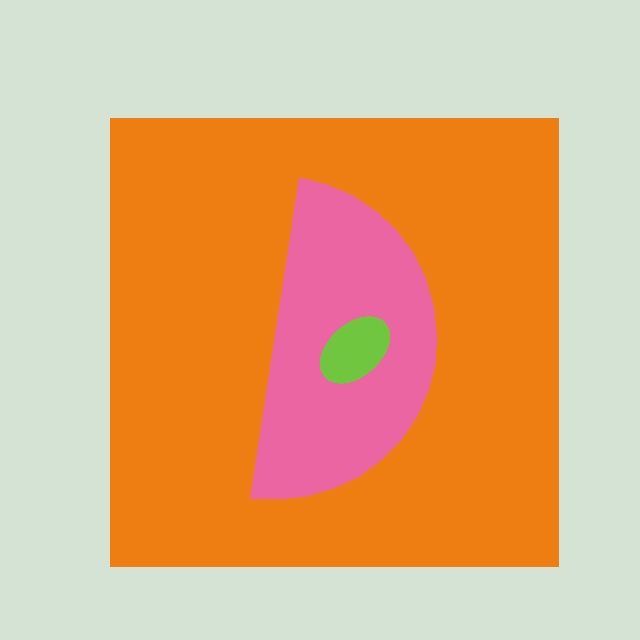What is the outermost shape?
The orange square.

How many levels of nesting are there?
3.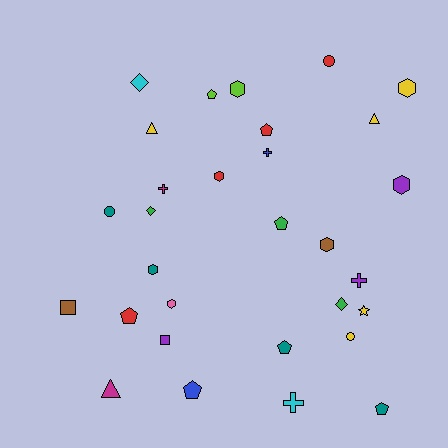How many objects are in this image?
There are 30 objects.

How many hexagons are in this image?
There are 7 hexagons.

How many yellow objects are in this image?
There are 5 yellow objects.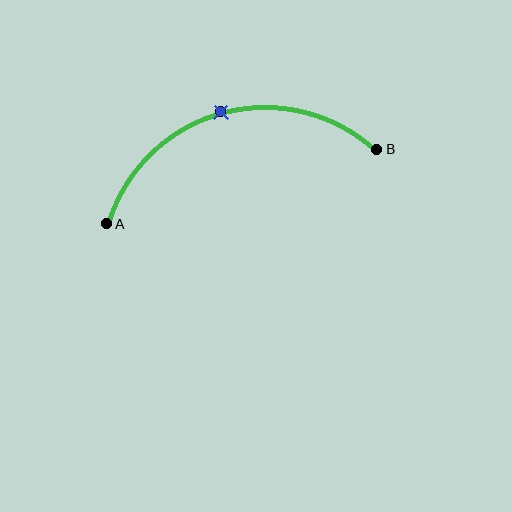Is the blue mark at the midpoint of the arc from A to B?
Yes. The blue mark lies on the arc at equal arc-length from both A and B — it is the arc midpoint.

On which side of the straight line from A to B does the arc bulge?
The arc bulges above the straight line connecting A and B.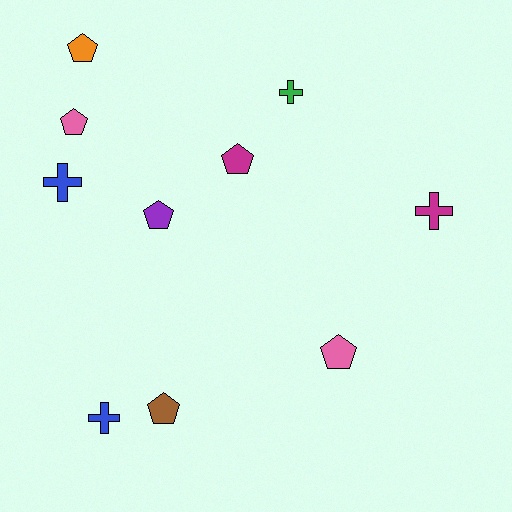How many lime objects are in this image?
There are no lime objects.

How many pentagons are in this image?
There are 6 pentagons.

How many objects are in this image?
There are 10 objects.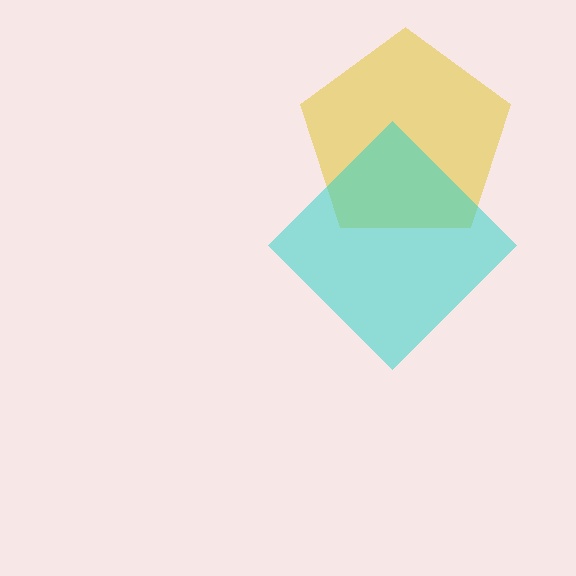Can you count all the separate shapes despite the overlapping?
Yes, there are 2 separate shapes.